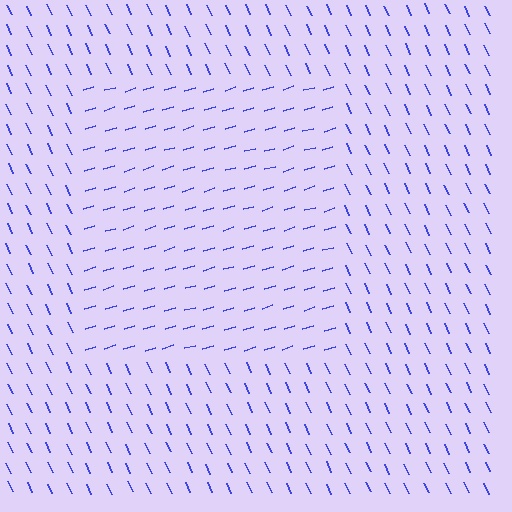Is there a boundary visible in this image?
Yes, there is a texture boundary formed by a change in line orientation.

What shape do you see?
I see a rectangle.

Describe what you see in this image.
The image is filled with small blue line segments. A rectangle region in the image has lines oriented differently from the surrounding lines, creating a visible texture boundary.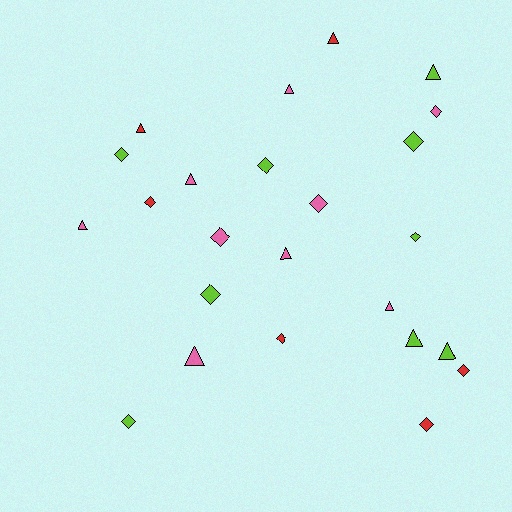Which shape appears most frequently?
Diamond, with 13 objects.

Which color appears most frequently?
Pink, with 9 objects.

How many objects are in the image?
There are 24 objects.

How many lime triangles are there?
There are 3 lime triangles.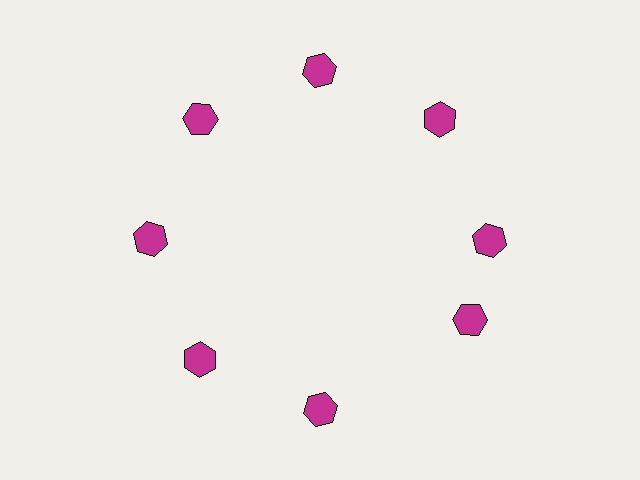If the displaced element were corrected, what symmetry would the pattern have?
It would have 8-fold rotational symmetry — the pattern would map onto itself every 45 degrees.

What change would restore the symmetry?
The symmetry would be restored by rotating it back into even spacing with its neighbors so that all 8 hexagons sit at equal angles and equal distance from the center.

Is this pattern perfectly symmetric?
No. The 8 magenta hexagons are arranged in a ring, but one element near the 4 o'clock position is rotated out of alignment along the ring, breaking the 8-fold rotational symmetry.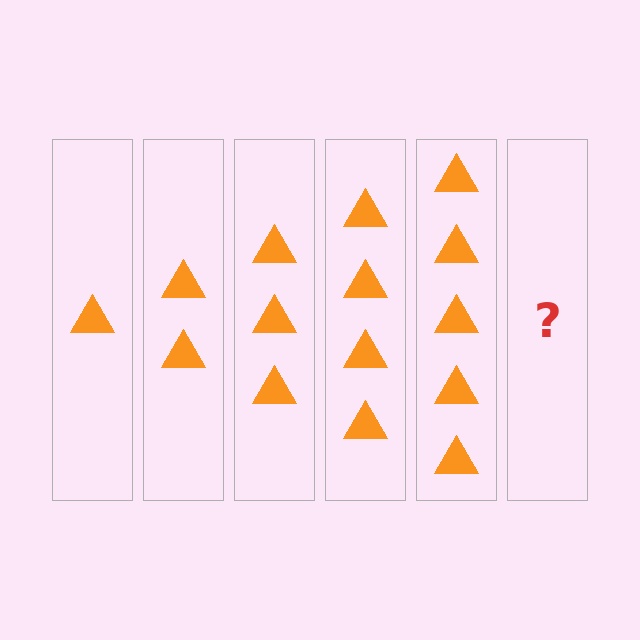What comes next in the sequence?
The next element should be 6 triangles.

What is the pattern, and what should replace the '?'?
The pattern is that each step adds one more triangle. The '?' should be 6 triangles.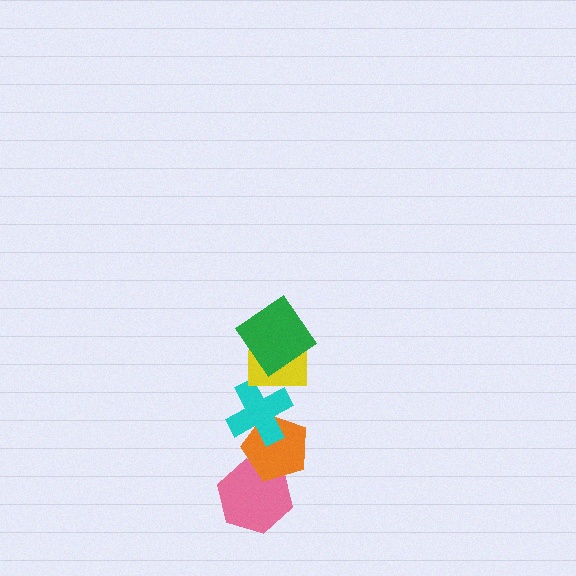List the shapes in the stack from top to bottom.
From top to bottom: the green diamond, the yellow rectangle, the cyan cross, the orange pentagon, the pink hexagon.